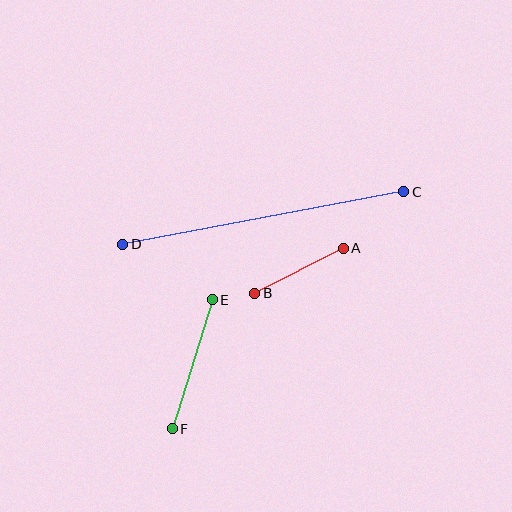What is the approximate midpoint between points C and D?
The midpoint is at approximately (263, 218) pixels.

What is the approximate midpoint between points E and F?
The midpoint is at approximately (192, 364) pixels.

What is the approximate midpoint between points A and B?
The midpoint is at approximately (299, 271) pixels.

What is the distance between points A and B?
The distance is approximately 99 pixels.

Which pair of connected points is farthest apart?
Points C and D are farthest apart.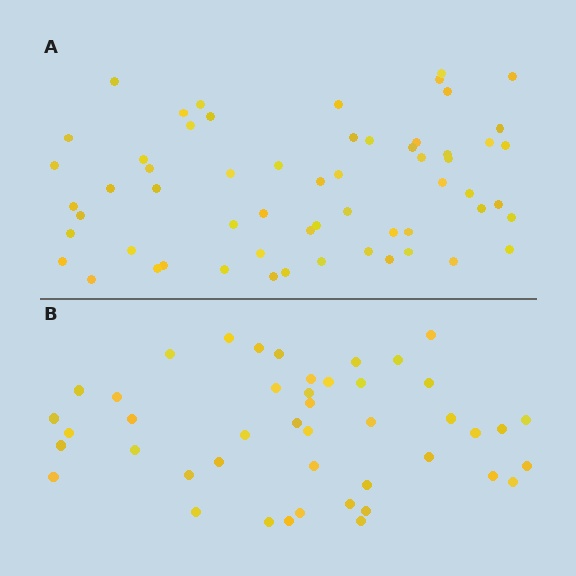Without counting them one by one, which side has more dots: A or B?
Region A (the top region) has more dots.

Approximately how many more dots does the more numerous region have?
Region A has approximately 15 more dots than region B.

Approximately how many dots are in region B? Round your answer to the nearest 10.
About 40 dots. (The exact count is 45, which rounds to 40.)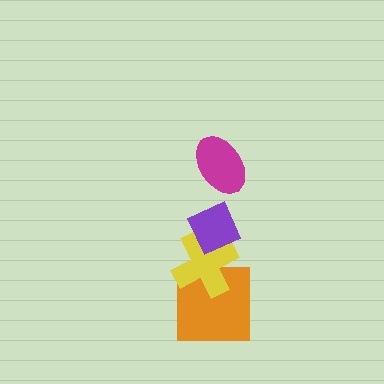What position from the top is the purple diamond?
The purple diamond is 2nd from the top.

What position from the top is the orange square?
The orange square is 4th from the top.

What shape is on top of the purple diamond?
The magenta ellipse is on top of the purple diamond.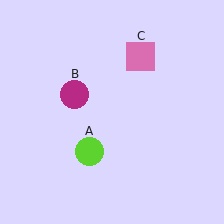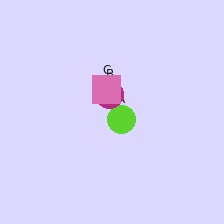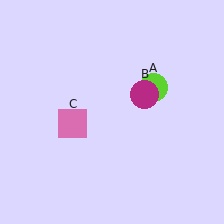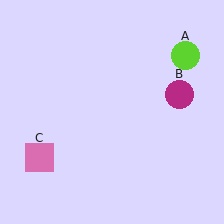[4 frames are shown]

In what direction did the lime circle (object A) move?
The lime circle (object A) moved up and to the right.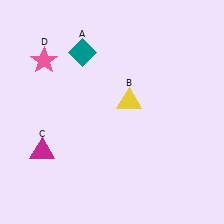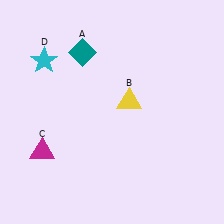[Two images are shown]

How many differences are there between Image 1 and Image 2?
There is 1 difference between the two images.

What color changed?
The star (D) changed from pink in Image 1 to cyan in Image 2.